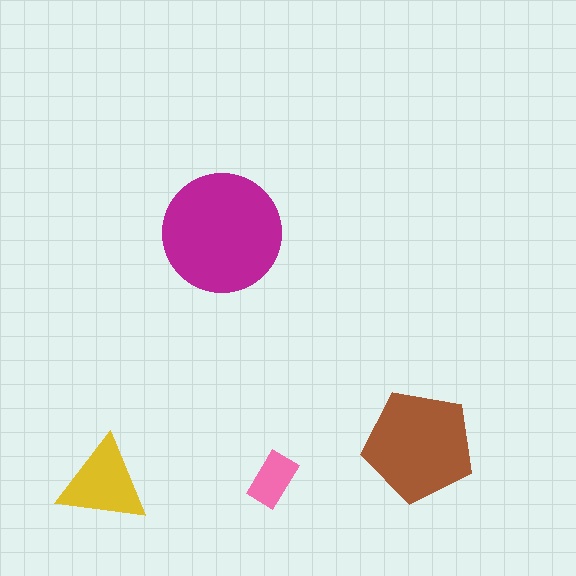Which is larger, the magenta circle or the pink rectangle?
The magenta circle.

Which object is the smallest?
The pink rectangle.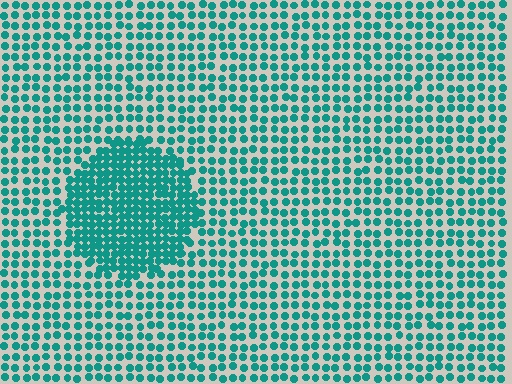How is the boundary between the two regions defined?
The boundary is defined by a change in element density (approximately 2.0x ratio). All elements are the same color, size, and shape.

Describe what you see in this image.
The image contains small teal elements arranged at two different densities. A circle-shaped region is visible where the elements are more densely packed than the surrounding area.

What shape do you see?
I see a circle.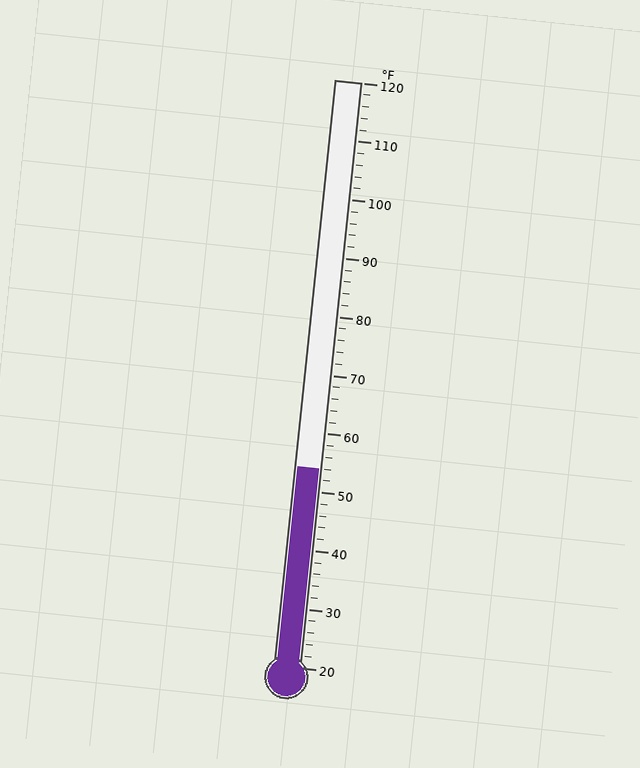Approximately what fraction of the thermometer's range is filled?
The thermometer is filled to approximately 35% of its range.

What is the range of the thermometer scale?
The thermometer scale ranges from 20°F to 120°F.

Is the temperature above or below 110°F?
The temperature is below 110°F.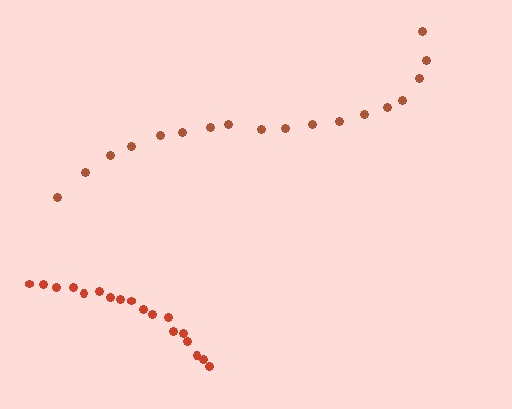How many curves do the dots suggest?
There are 2 distinct paths.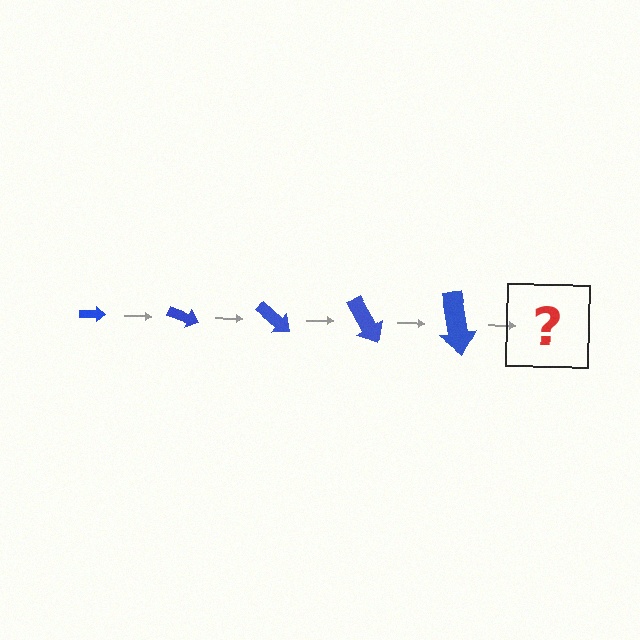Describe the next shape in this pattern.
It should be an arrow, larger than the previous one and rotated 100 degrees from the start.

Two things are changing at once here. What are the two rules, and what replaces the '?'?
The two rules are that the arrow grows larger each step and it rotates 20 degrees each step. The '?' should be an arrow, larger than the previous one and rotated 100 degrees from the start.